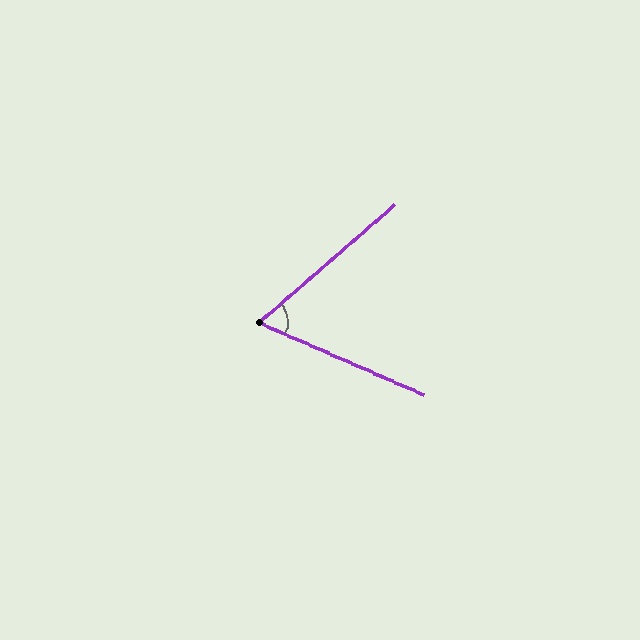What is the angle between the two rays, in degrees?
Approximately 64 degrees.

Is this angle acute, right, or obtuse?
It is acute.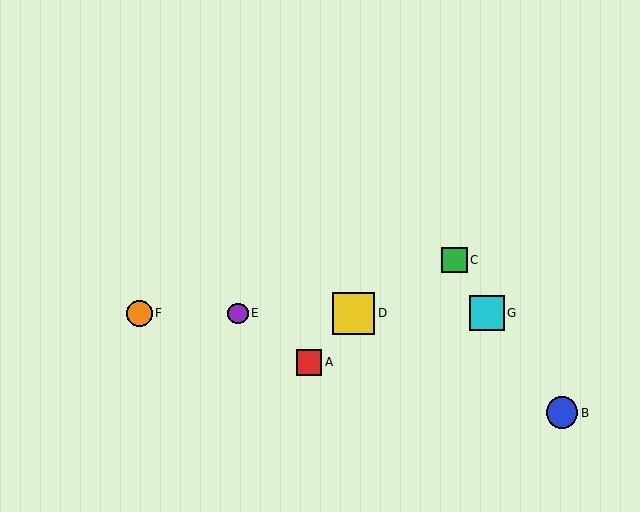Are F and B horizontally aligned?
No, F is at y≈313 and B is at y≈413.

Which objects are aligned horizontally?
Objects D, E, F, G are aligned horizontally.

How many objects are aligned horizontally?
4 objects (D, E, F, G) are aligned horizontally.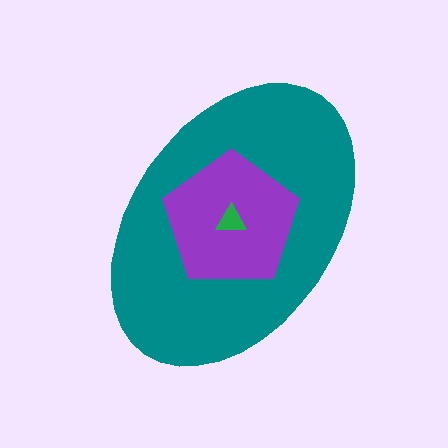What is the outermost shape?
The teal ellipse.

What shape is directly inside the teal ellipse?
The purple pentagon.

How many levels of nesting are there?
3.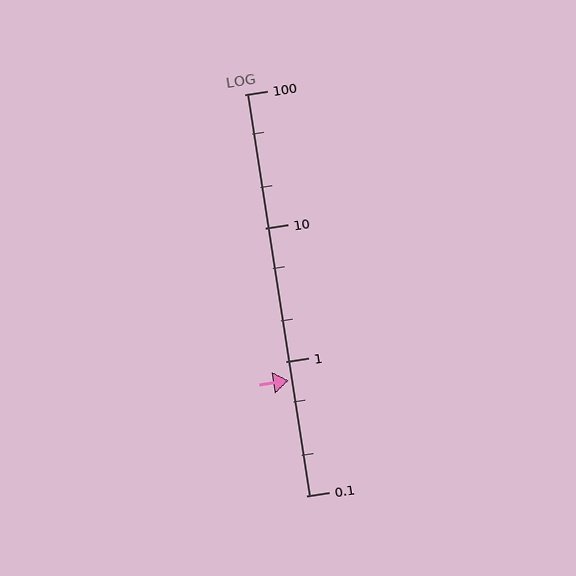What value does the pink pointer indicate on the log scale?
The pointer indicates approximately 0.72.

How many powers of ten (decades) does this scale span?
The scale spans 3 decades, from 0.1 to 100.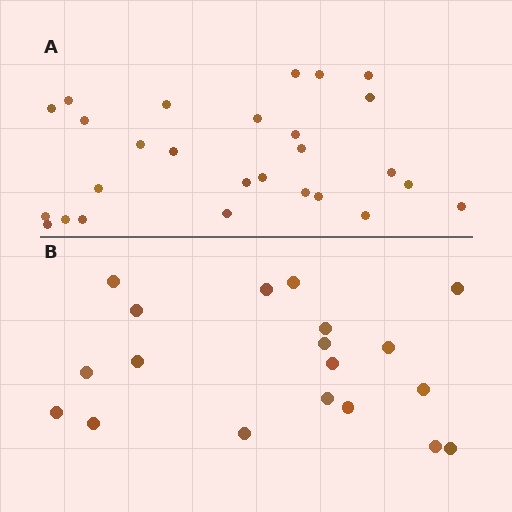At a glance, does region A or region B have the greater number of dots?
Region A (the top region) has more dots.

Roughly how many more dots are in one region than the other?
Region A has roughly 8 or so more dots than region B.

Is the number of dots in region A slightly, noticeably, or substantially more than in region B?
Region A has noticeably more, but not dramatically so. The ratio is roughly 1.4 to 1.